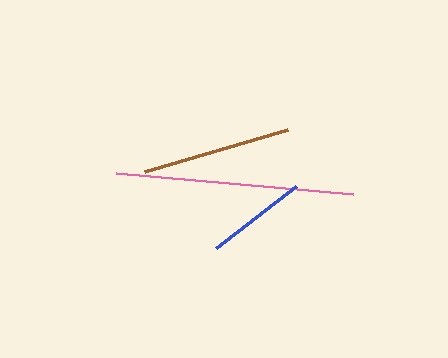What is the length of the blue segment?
The blue segment is approximately 100 pixels long.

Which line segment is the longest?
The pink line is the longest at approximately 238 pixels.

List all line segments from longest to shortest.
From longest to shortest: pink, brown, blue.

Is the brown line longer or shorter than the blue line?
The brown line is longer than the blue line.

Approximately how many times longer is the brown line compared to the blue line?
The brown line is approximately 1.5 times the length of the blue line.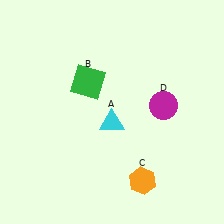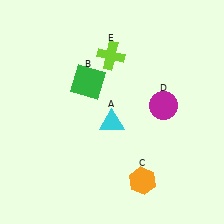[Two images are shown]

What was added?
A lime cross (E) was added in Image 2.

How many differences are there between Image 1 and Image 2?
There is 1 difference between the two images.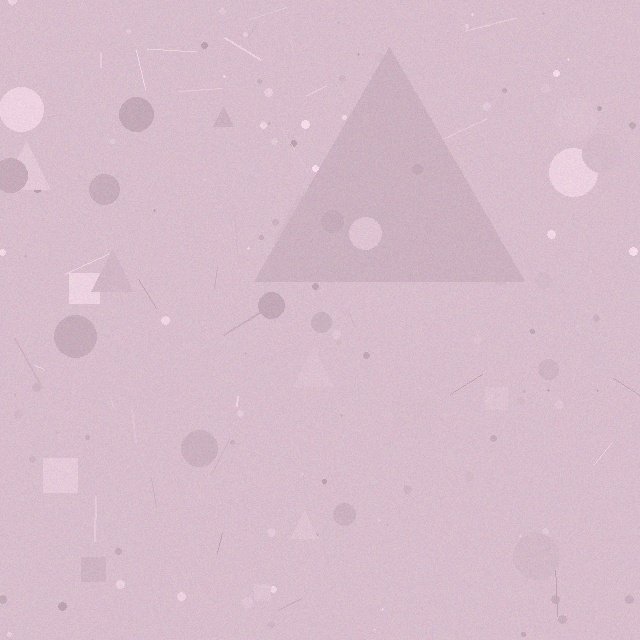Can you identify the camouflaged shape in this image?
The camouflaged shape is a triangle.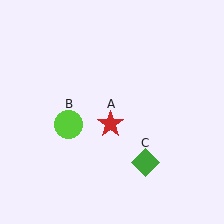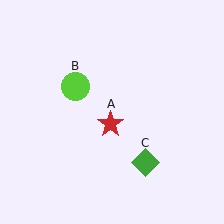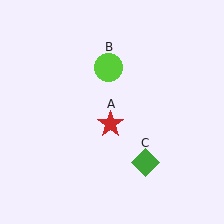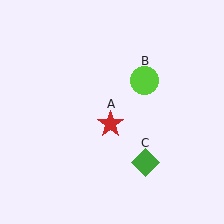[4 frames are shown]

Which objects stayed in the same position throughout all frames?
Red star (object A) and green diamond (object C) remained stationary.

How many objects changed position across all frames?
1 object changed position: lime circle (object B).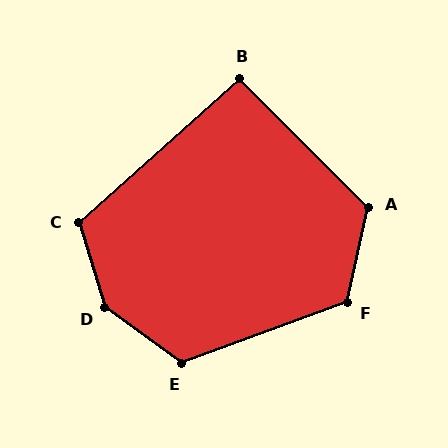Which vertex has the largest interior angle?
D, at approximately 143 degrees.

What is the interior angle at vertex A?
Approximately 122 degrees (obtuse).